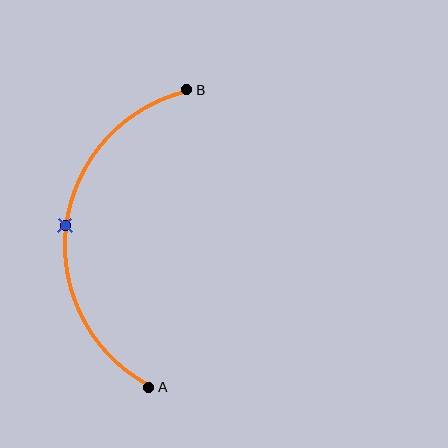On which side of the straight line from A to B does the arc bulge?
The arc bulges to the left of the straight line connecting A and B.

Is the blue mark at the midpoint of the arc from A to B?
Yes. The blue mark lies on the arc at equal arc-length from both A and B — it is the arc midpoint.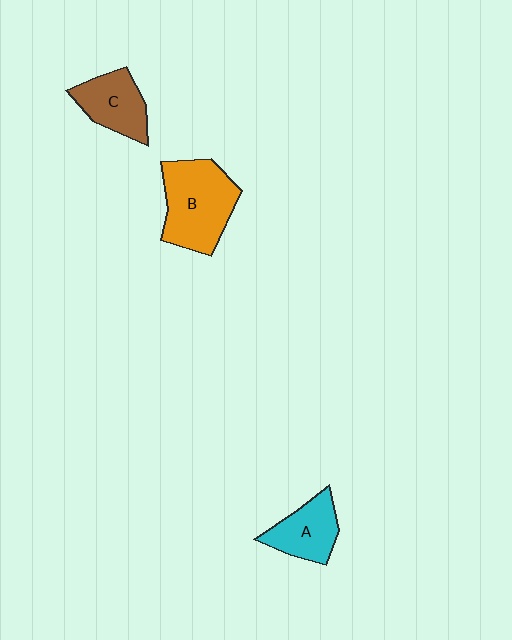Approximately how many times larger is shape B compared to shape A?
Approximately 1.6 times.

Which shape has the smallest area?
Shape A (cyan).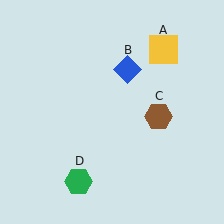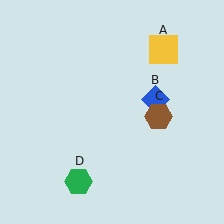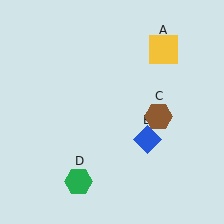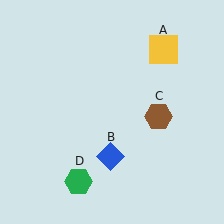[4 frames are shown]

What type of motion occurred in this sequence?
The blue diamond (object B) rotated clockwise around the center of the scene.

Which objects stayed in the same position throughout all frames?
Yellow square (object A) and brown hexagon (object C) and green hexagon (object D) remained stationary.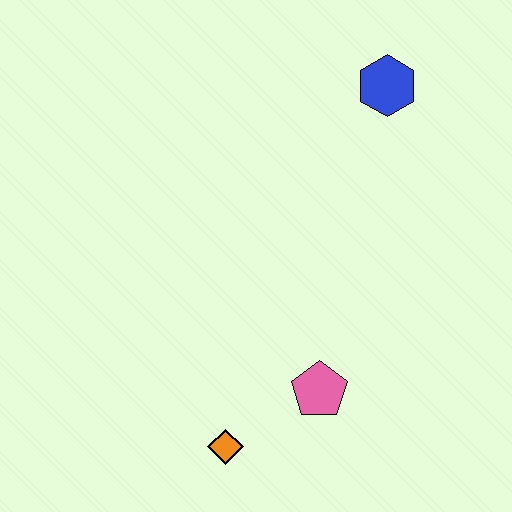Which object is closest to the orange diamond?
The pink pentagon is closest to the orange diamond.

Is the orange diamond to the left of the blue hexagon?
Yes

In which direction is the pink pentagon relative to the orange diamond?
The pink pentagon is to the right of the orange diamond.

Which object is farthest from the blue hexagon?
The orange diamond is farthest from the blue hexagon.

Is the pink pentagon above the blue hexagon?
No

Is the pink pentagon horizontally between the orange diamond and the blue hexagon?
Yes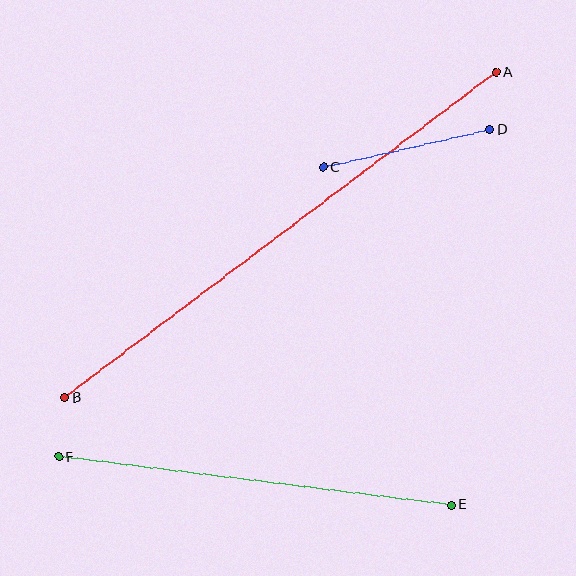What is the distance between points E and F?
The distance is approximately 395 pixels.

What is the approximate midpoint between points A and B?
The midpoint is at approximately (280, 235) pixels.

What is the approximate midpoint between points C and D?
The midpoint is at approximately (407, 148) pixels.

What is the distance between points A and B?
The distance is approximately 540 pixels.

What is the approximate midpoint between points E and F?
The midpoint is at approximately (255, 481) pixels.